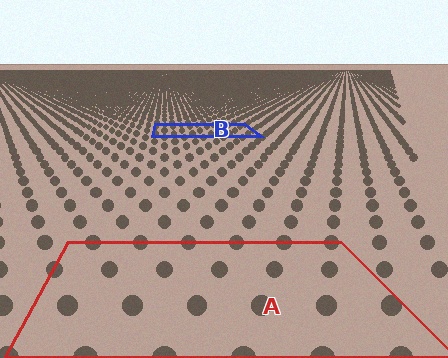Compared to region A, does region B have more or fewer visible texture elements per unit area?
Region B has more texture elements per unit area — they are packed more densely because it is farther away.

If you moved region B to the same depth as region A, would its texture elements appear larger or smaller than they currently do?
They would appear larger. At a closer depth, the same texture elements are projected at a bigger on-screen size.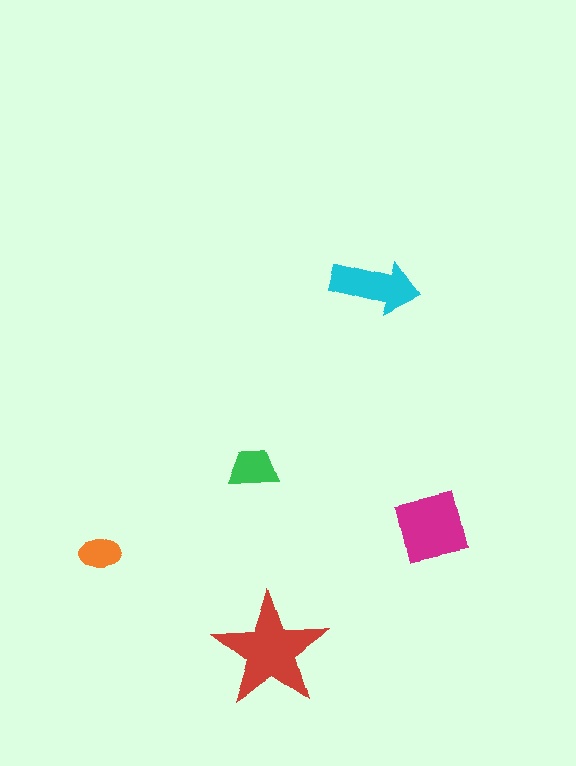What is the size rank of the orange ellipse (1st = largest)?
5th.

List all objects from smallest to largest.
The orange ellipse, the green trapezoid, the cyan arrow, the magenta square, the red star.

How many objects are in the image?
There are 5 objects in the image.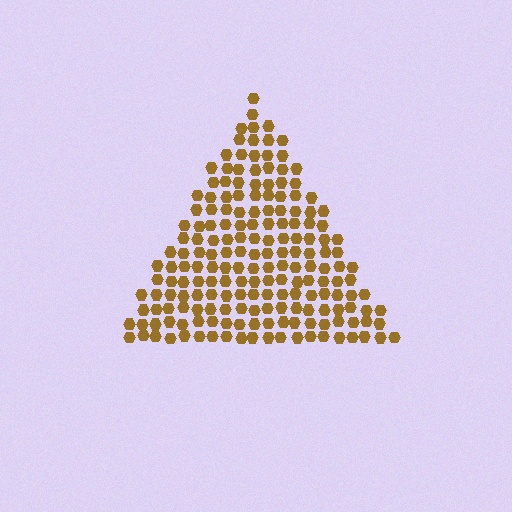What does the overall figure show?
The overall figure shows a triangle.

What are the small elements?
The small elements are hexagons.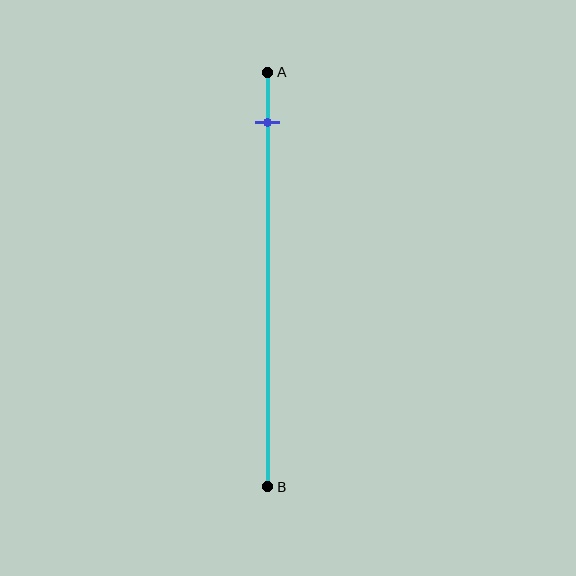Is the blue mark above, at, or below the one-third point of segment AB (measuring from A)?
The blue mark is above the one-third point of segment AB.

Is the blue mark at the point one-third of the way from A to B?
No, the mark is at about 10% from A, not at the 33% one-third point.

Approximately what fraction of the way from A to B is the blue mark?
The blue mark is approximately 10% of the way from A to B.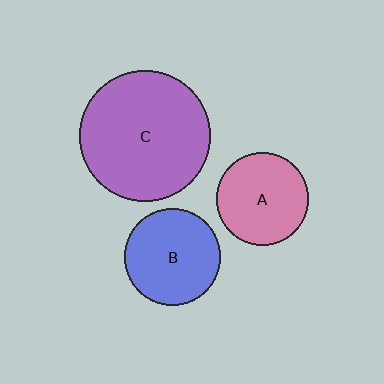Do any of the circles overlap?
No, none of the circles overlap.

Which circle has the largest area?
Circle C (purple).